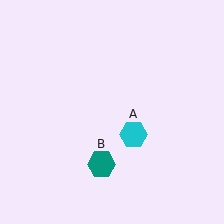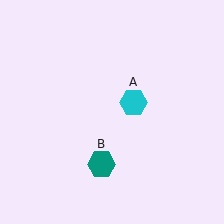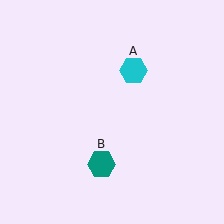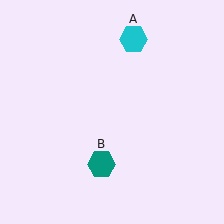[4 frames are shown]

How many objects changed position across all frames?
1 object changed position: cyan hexagon (object A).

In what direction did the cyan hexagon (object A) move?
The cyan hexagon (object A) moved up.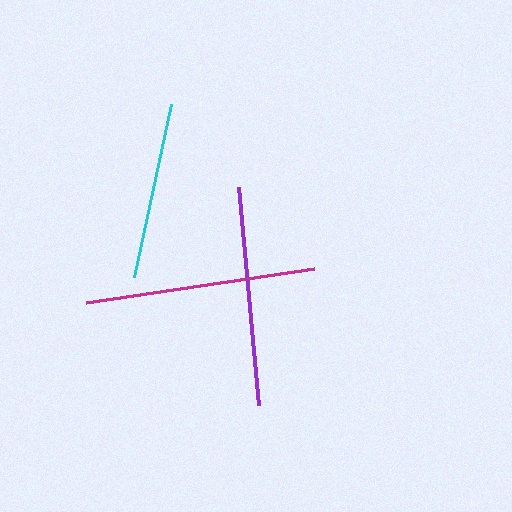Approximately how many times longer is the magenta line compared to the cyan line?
The magenta line is approximately 1.3 times the length of the cyan line.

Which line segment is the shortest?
The cyan line is the shortest at approximately 177 pixels.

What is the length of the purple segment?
The purple segment is approximately 219 pixels long.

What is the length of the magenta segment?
The magenta segment is approximately 230 pixels long.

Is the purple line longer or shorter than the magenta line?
The magenta line is longer than the purple line.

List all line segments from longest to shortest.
From longest to shortest: magenta, purple, cyan.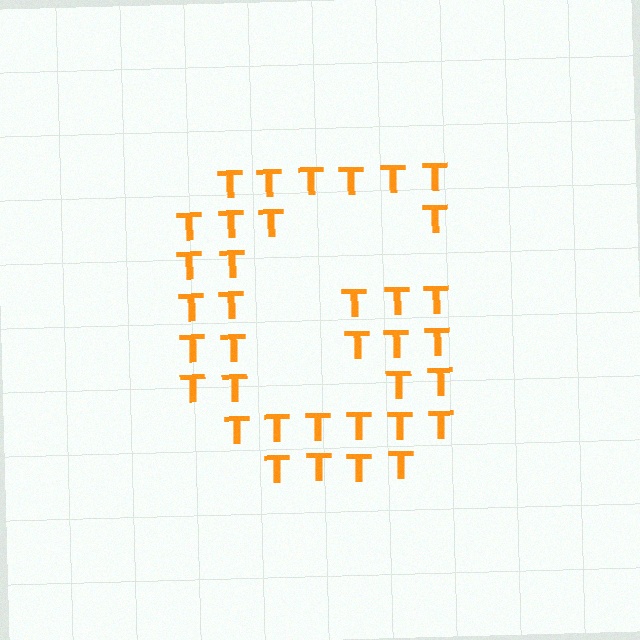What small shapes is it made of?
It is made of small letter T's.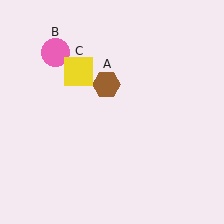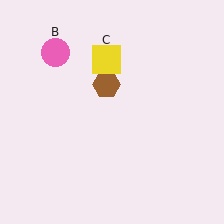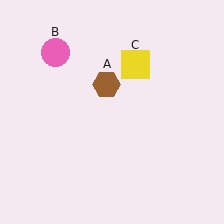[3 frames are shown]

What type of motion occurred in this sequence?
The yellow square (object C) rotated clockwise around the center of the scene.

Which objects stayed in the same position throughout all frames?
Brown hexagon (object A) and pink circle (object B) remained stationary.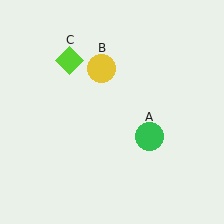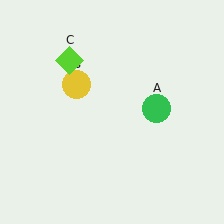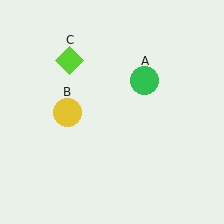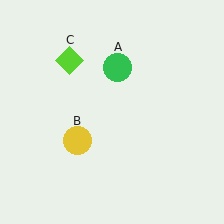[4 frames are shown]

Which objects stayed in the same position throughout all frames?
Lime diamond (object C) remained stationary.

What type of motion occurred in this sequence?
The green circle (object A), yellow circle (object B) rotated counterclockwise around the center of the scene.